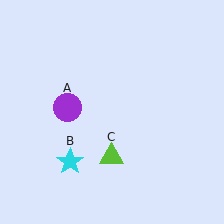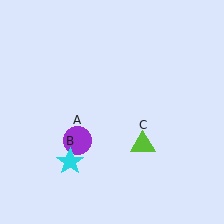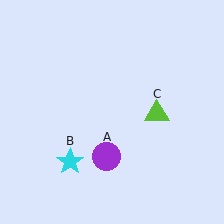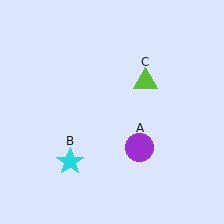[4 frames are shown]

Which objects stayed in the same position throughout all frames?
Cyan star (object B) remained stationary.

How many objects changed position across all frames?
2 objects changed position: purple circle (object A), lime triangle (object C).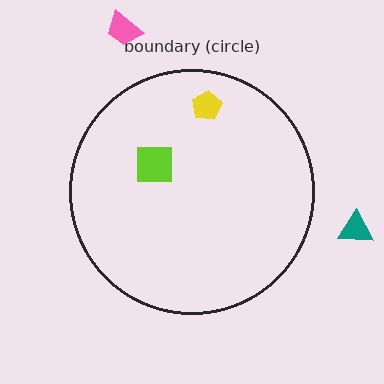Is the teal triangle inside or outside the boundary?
Outside.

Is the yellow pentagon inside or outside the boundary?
Inside.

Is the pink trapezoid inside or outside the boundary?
Outside.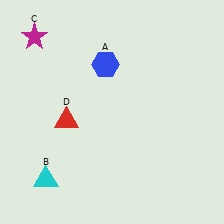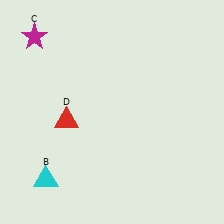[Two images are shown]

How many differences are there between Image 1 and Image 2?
There is 1 difference between the two images.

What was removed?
The blue hexagon (A) was removed in Image 2.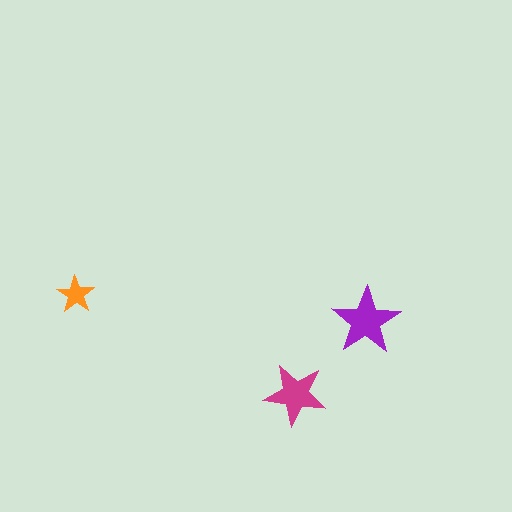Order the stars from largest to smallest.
the purple one, the magenta one, the orange one.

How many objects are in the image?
There are 3 objects in the image.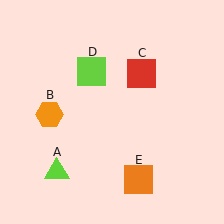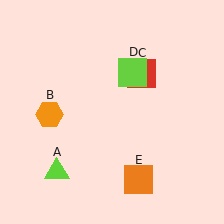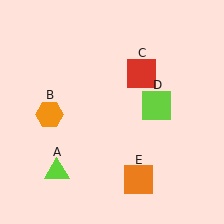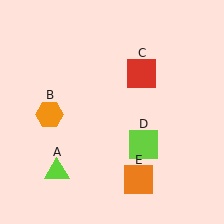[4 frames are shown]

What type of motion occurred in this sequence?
The lime square (object D) rotated clockwise around the center of the scene.